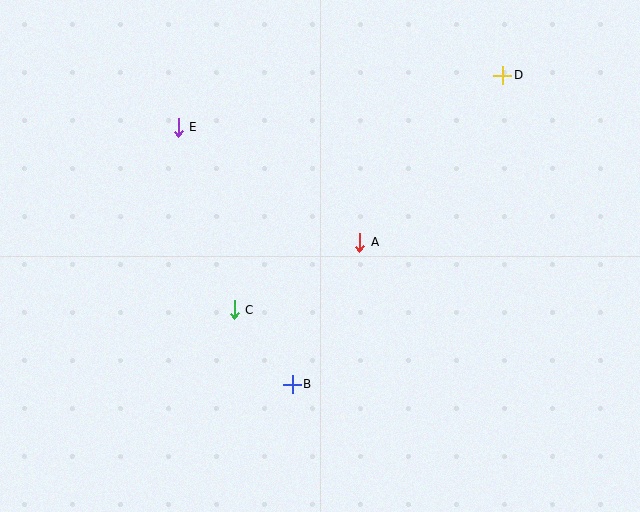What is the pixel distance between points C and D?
The distance between C and D is 356 pixels.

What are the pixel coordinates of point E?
Point E is at (178, 127).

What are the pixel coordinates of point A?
Point A is at (360, 242).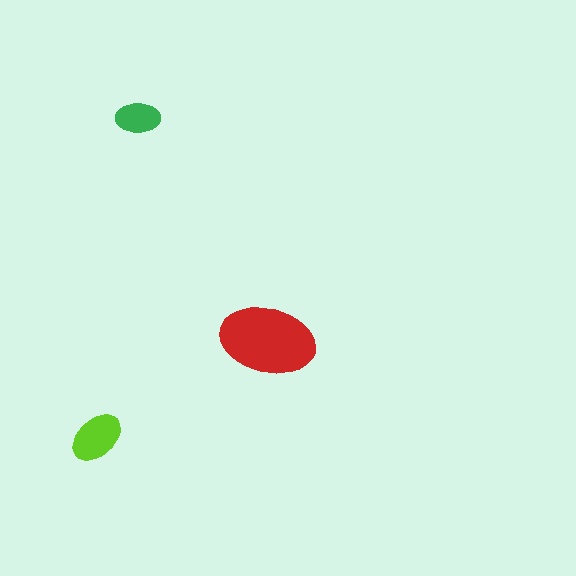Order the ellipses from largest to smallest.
the red one, the lime one, the green one.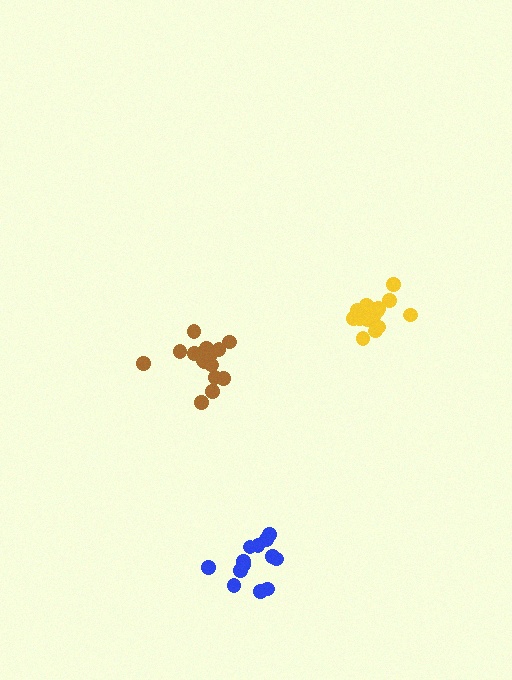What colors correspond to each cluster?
The clusters are colored: brown, yellow, blue.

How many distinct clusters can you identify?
There are 3 distinct clusters.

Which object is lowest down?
The blue cluster is bottommost.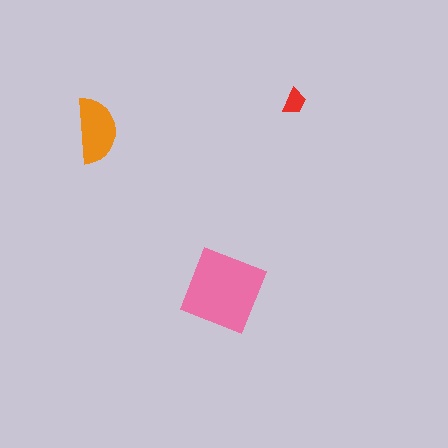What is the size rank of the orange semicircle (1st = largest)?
2nd.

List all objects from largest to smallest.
The pink diamond, the orange semicircle, the red trapezoid.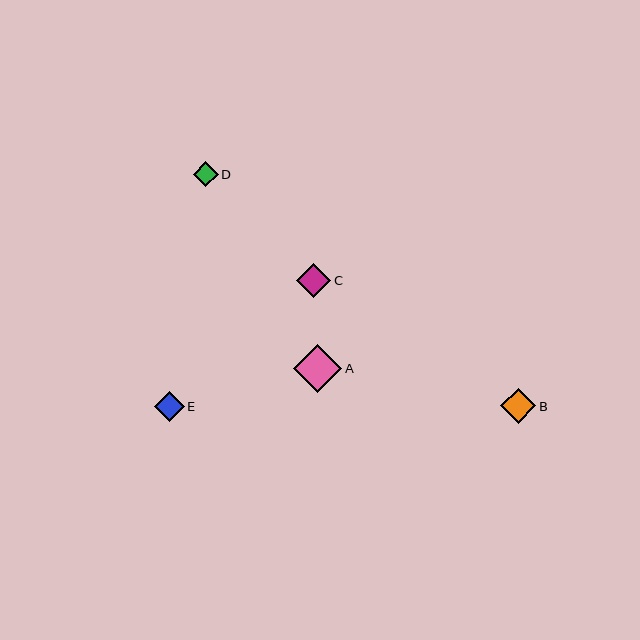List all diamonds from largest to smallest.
From largest to smallest: A, B, C, E, D.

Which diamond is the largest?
Diamond A is the largest with a size of approximately 48 pixels.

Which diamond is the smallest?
Diamond D is the smallest with a size of approximately 25 pixels.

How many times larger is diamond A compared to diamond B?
Diamond A is approximately 1.4 times the size of diamond B.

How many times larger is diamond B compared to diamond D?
Diamond B is approximately 1.4 times the size of diamond D.